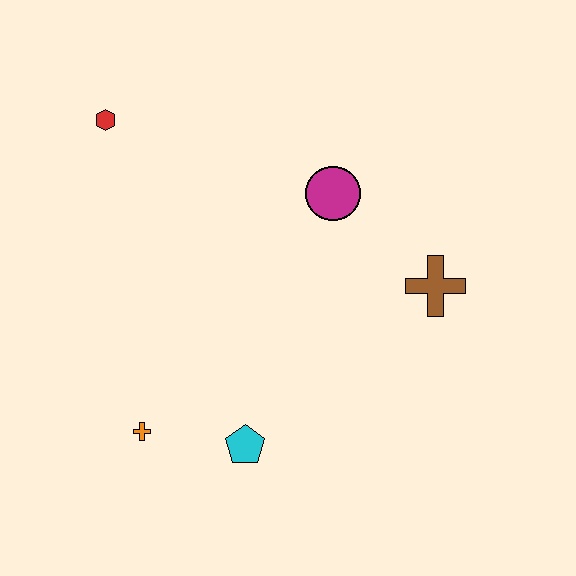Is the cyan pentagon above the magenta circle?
No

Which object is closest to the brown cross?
The magenta circle is closest to the brown cross.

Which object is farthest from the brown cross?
The red hexagon is farthest from the brown cross.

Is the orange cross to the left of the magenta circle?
Yes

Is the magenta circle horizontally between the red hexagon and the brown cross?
Yes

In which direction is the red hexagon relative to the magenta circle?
The red hexagon is to the left of the magenta circle.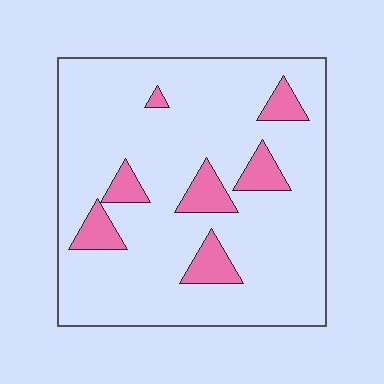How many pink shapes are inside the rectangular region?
7.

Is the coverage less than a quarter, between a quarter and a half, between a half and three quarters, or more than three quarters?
Less than a quarter.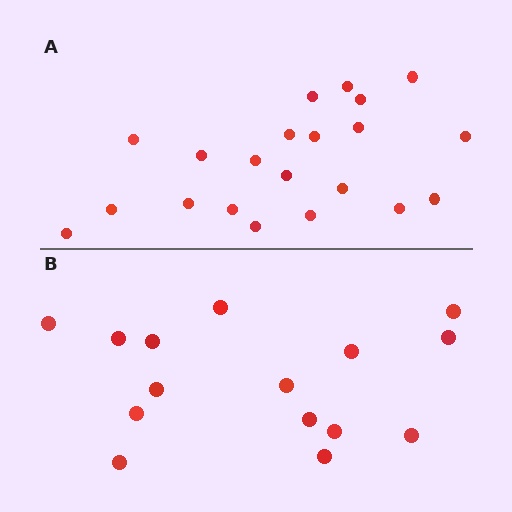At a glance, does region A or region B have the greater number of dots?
Region A (the top region) has more dots.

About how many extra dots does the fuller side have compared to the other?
Region A has about 6 more dots than region B.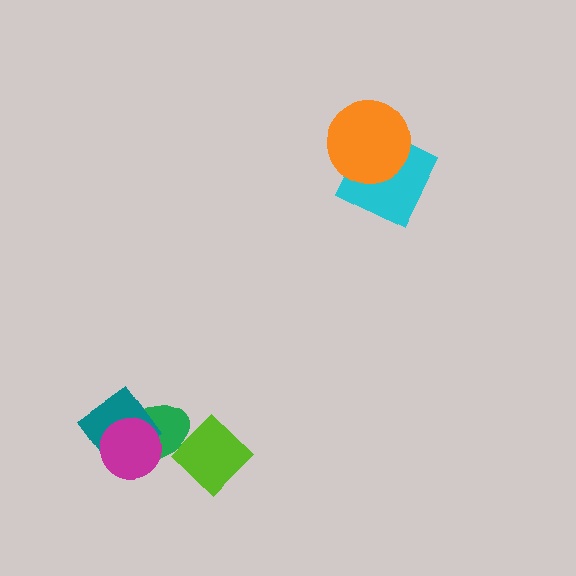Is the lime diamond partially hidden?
No, no other shape covers it.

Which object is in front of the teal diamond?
The magenta circle is in front of the teal diamond.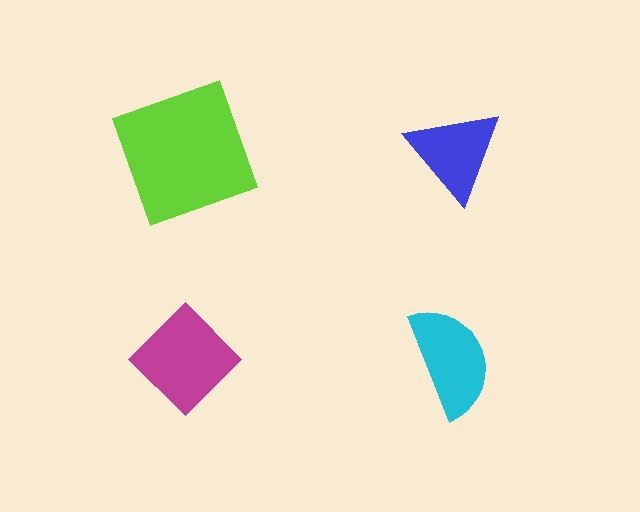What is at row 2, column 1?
A magenta diamond.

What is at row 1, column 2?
A blue triangle.